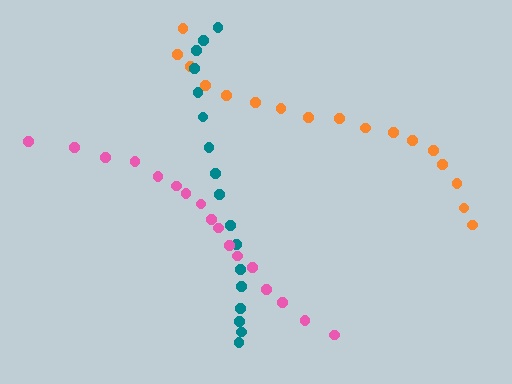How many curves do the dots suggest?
There are 3 distinct paths.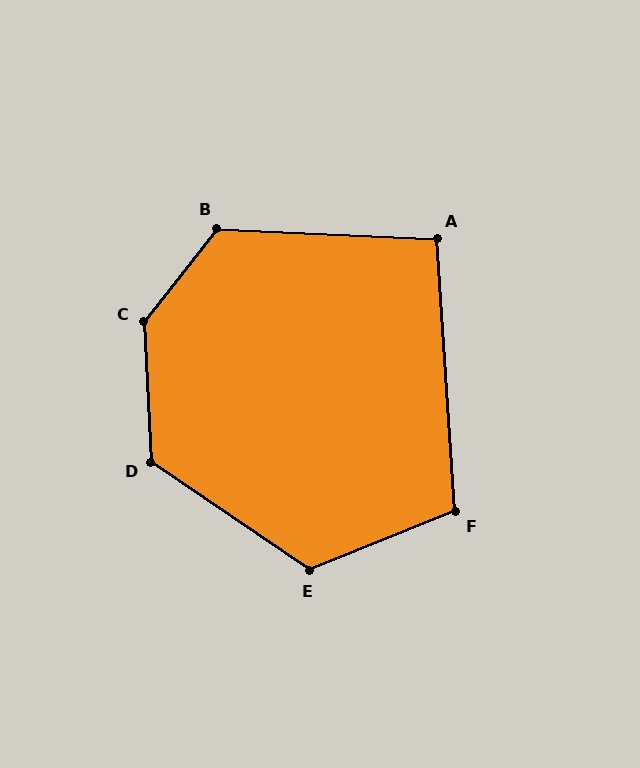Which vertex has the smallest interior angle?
A, at approximately 97 degrees.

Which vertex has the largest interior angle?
C, at approximately 139 degrees.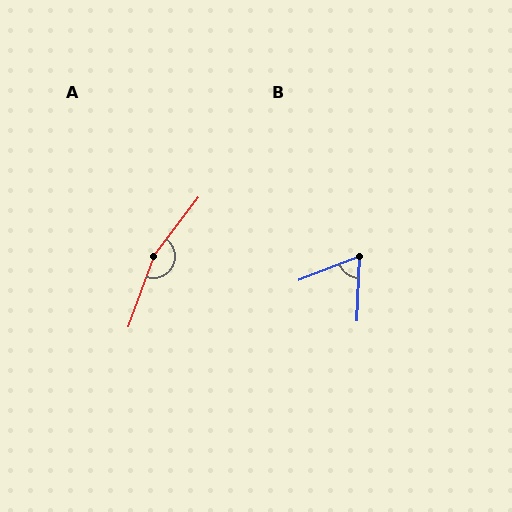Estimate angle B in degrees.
Approximately 67 degrees.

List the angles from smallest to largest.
B (67°), A (162°).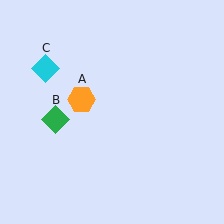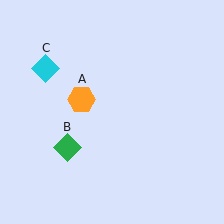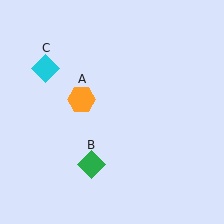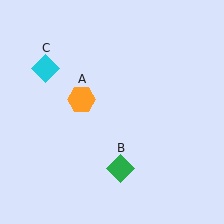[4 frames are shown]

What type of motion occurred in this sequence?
The green diamond (object B) rotated counterclockwise around the center of the scene.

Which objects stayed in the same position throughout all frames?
Orange hexagon (object A) and cyan diamond (object C) remained stationary.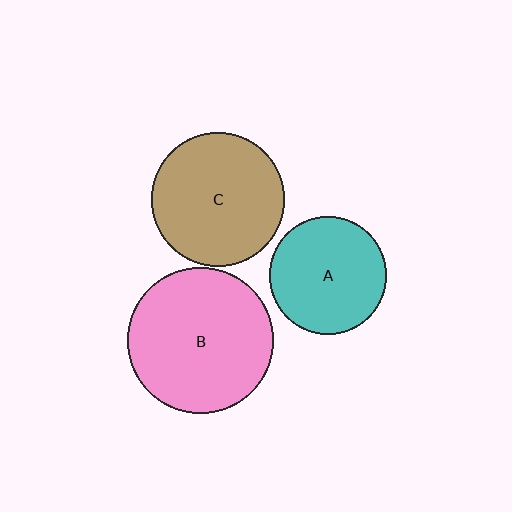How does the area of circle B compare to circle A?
Approximately 1.5 times.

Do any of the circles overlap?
No, none of the circles overlap.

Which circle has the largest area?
Circle B (pink).